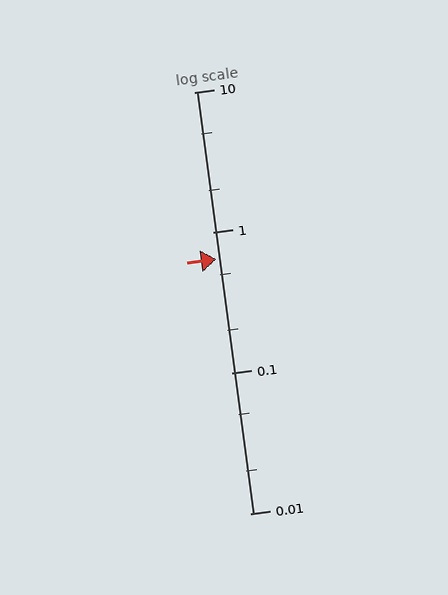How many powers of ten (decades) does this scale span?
The scale spans 3 decades, from 0.01 to 10.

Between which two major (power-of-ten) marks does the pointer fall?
The pointer is between 0.1 and 1.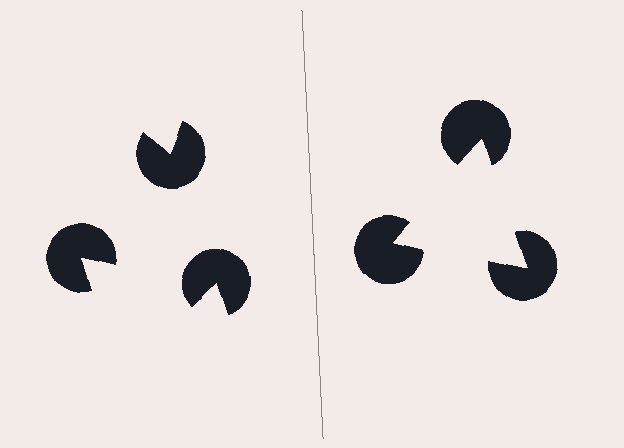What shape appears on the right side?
An illusory triangle.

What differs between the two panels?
The pac-man discs are positioned identically on both sides; only the wedge orientations differ. On the right they align to a triangle; on the left they are misaligned.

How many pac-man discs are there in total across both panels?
6 — 3 on each side.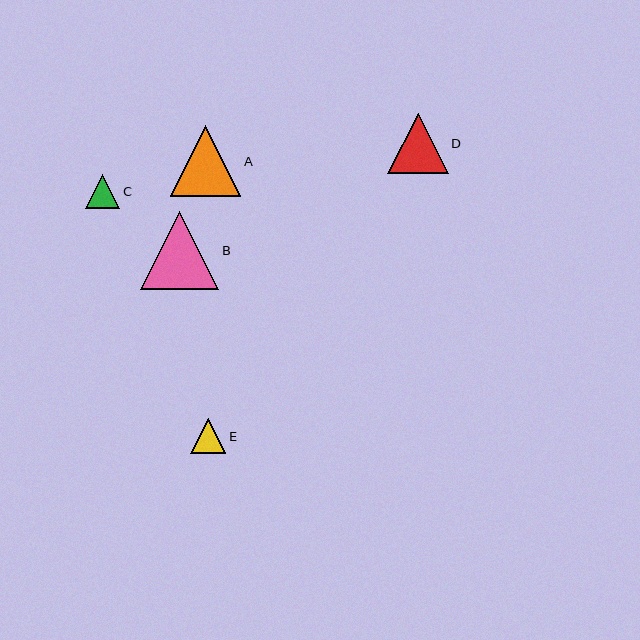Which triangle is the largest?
Triangle B is the largest with a size of approximately 78 pixels.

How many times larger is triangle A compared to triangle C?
Triangle A is approximately 2.0 times the size of triangle C.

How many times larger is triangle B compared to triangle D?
Triangle B is approximately 1.3 times the size of triangle D.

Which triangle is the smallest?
Triangle C is the smallest with a size of approximately 35 pixels.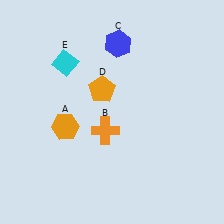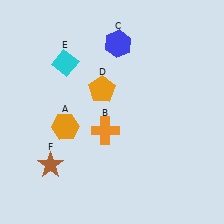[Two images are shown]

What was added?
A brown star (F) was added in Image 2.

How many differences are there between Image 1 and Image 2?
There is 1 difference between the two images.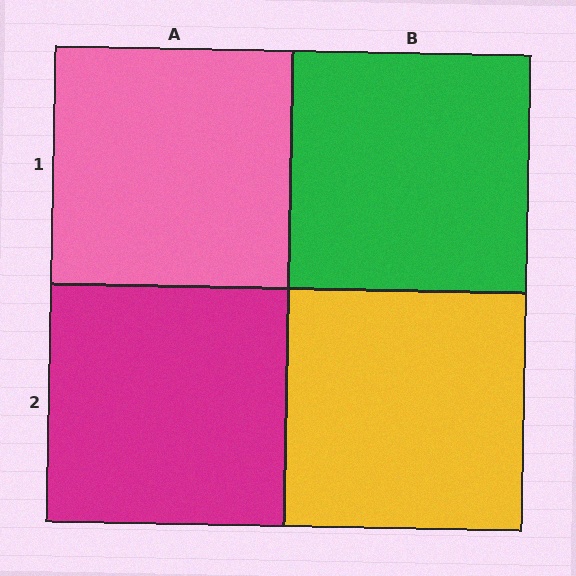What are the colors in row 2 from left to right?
Magenta, yellow.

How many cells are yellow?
1 cell is yellow.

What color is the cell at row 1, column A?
Pink.